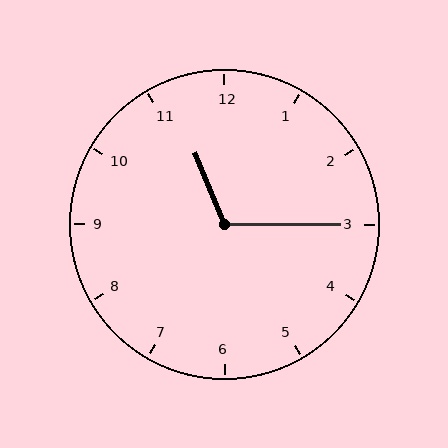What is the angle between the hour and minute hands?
Approximately 112 degrees.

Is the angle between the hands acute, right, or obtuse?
It is obtuse.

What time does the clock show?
11:15.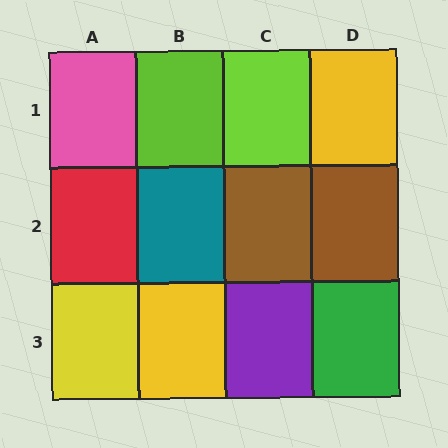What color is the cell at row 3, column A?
Yellow.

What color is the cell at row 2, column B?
Teal.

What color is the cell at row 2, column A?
Red.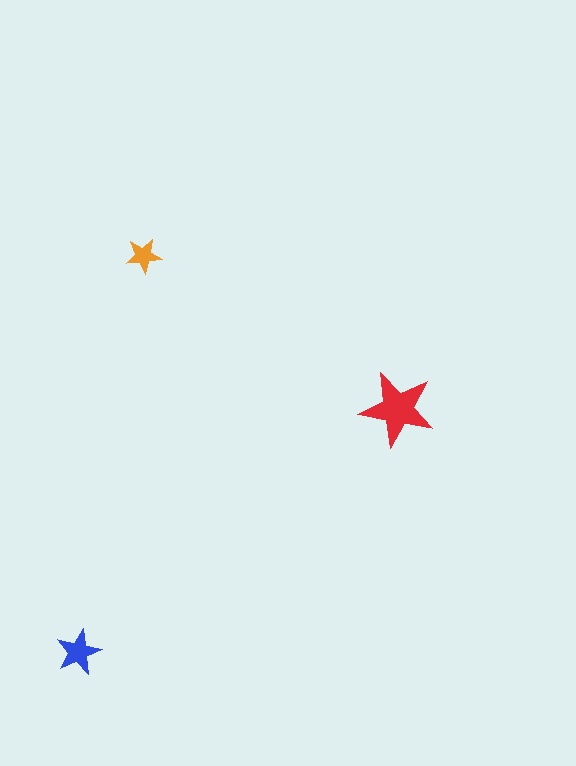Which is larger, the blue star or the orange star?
The blue one.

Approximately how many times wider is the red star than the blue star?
About 1.5 times wider.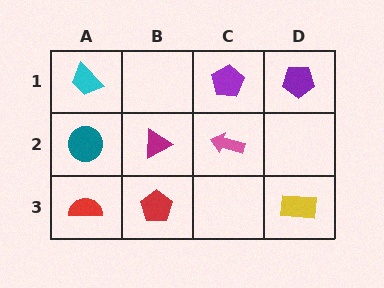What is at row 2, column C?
A pink arrow.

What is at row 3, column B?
A red pentagon.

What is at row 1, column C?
A purple pentagon.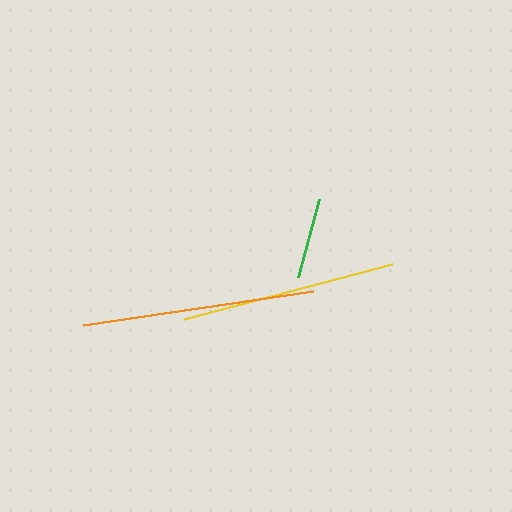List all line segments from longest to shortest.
From longest to shortest: orange, yellow, green.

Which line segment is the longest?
The orange line is the longest at approximately 233 pixels.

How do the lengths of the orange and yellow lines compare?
The orange and yellow lines are approximately the same length.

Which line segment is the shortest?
The green line is the shortest at approximately 80 pixels.